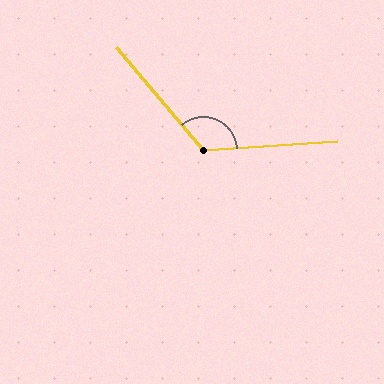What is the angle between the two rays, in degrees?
Approximately 126 degrees.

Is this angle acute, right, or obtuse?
It is obtuse.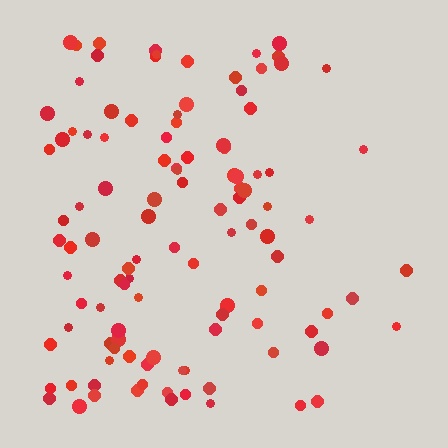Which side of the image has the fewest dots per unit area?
The right.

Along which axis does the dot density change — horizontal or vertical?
Horizontal.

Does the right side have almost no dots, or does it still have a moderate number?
Still a moderate number, just noticeably fewer than the left.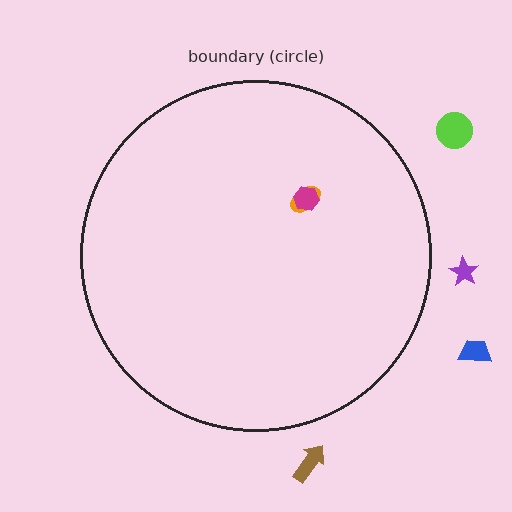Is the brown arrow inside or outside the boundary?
Outside.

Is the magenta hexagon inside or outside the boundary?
Inside.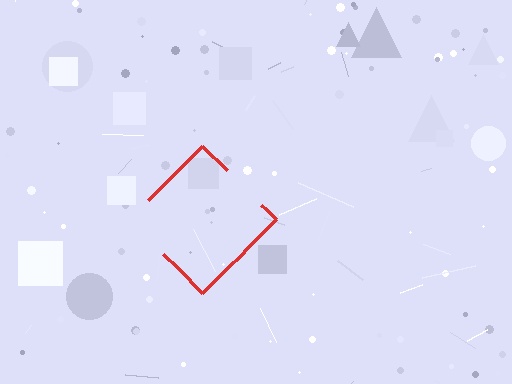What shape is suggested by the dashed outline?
The dashed outline suggests a diamond.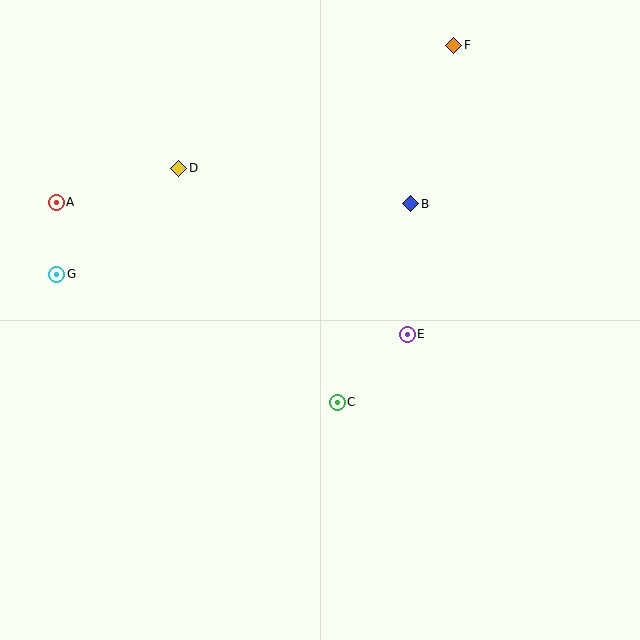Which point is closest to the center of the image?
Point C at (337, 402) is closest to the center.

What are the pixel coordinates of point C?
Point C is at (337, 402).